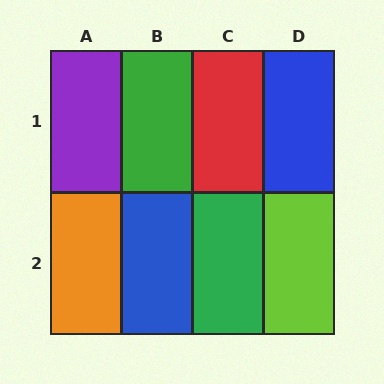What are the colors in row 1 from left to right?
Purple, green, red, blue.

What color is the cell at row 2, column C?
Green.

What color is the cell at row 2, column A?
Orange.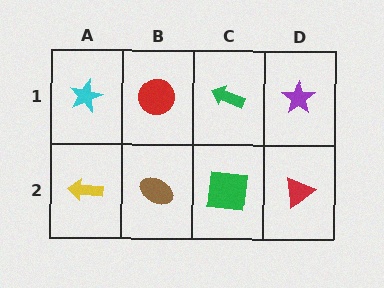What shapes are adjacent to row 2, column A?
A cyan star (row 1, column A), a brown ellipse (row 2, column B).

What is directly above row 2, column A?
A cyan star.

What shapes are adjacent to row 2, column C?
A green arrow (row 1, column C), a brown ellipse (row 2, column B), a red triangle (row 2, column D).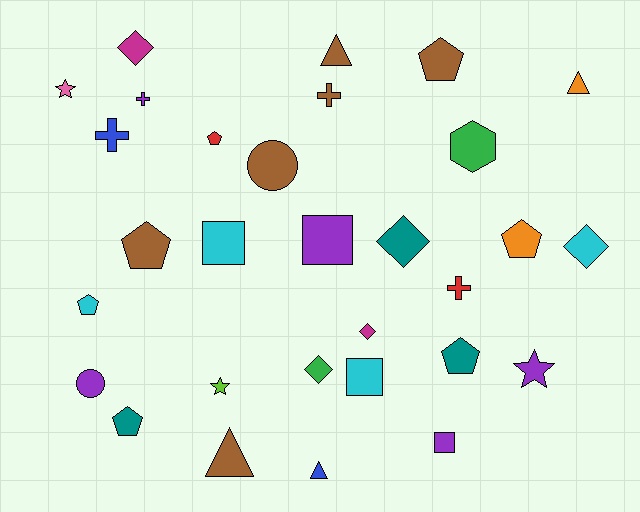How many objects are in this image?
There are 30 objects.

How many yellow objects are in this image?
There are no yellow objects.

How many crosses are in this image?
There are 4 crosses.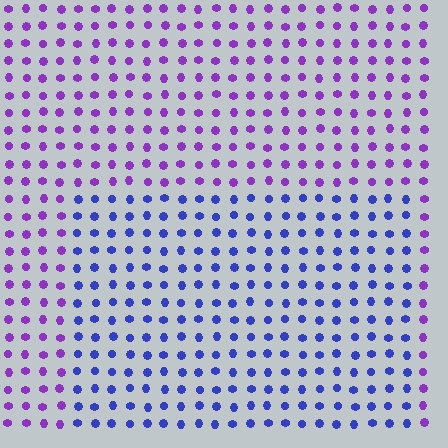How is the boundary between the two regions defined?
The boundary is defined purely by a slight shift in hue (about 45 degrees). Spacing, size, and orientation are identical on both sides.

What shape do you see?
I see a rectangle.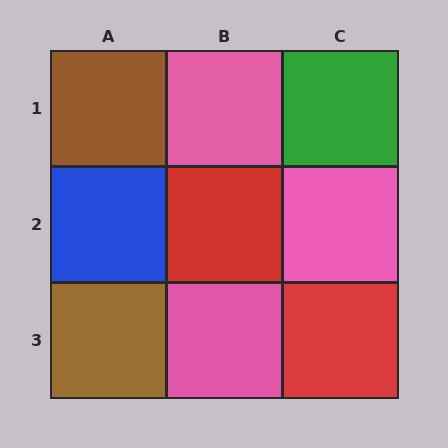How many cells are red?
2 cells are red.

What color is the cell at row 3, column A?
Brown.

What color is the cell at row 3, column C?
Red.